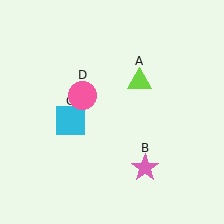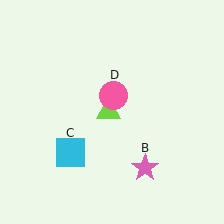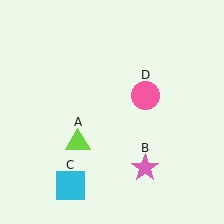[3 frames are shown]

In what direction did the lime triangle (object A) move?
The lime triangle (object A) moved down and to the left.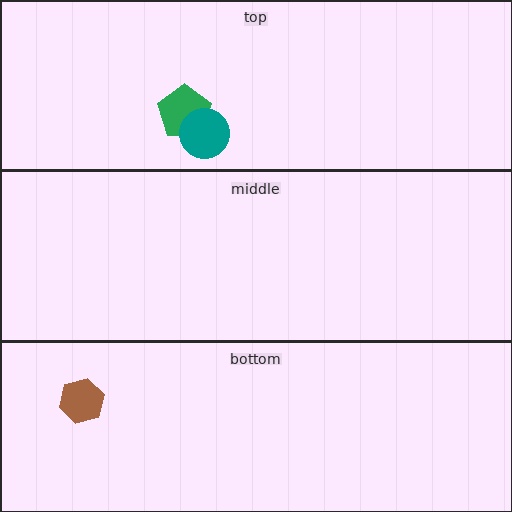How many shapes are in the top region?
2.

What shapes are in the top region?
The green pentagon, the teal circle.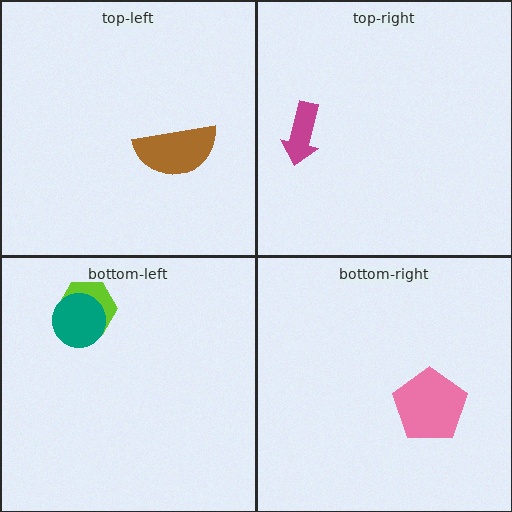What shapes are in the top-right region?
The magenta arrow.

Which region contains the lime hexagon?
The bottom-left region.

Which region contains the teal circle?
The bottom-left region.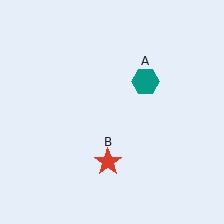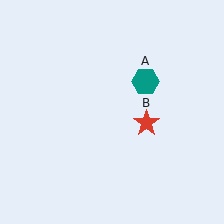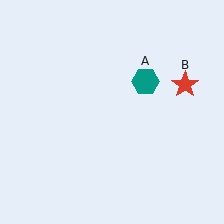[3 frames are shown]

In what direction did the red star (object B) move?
The red star (object B) moved up and to the right.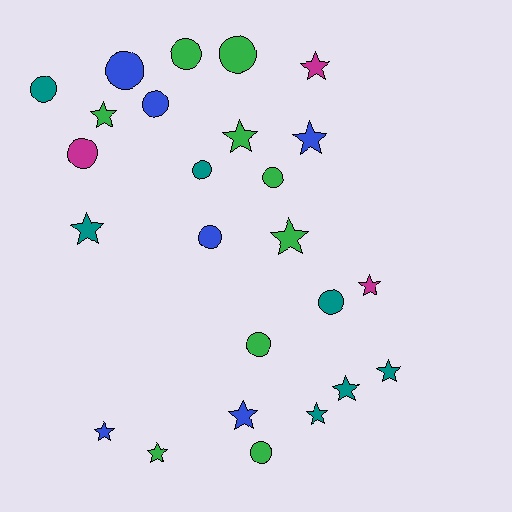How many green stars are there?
There are 4 green stars.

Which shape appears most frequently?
Star, with 13 objects.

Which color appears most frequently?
Green, with 9 objects.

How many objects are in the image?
There are 25 objects.